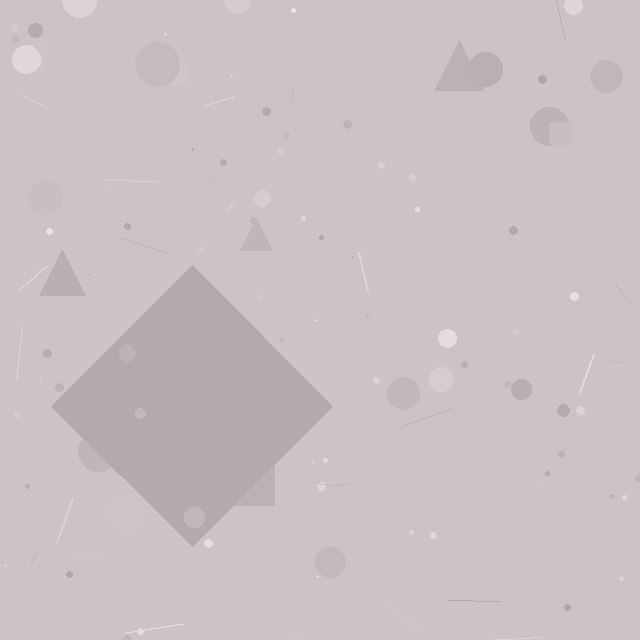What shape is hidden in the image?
A diamond is hidden in the image.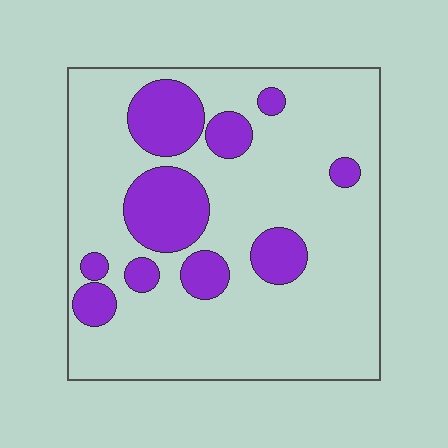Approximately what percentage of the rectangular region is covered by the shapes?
Approximately 20%.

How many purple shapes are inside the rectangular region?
10.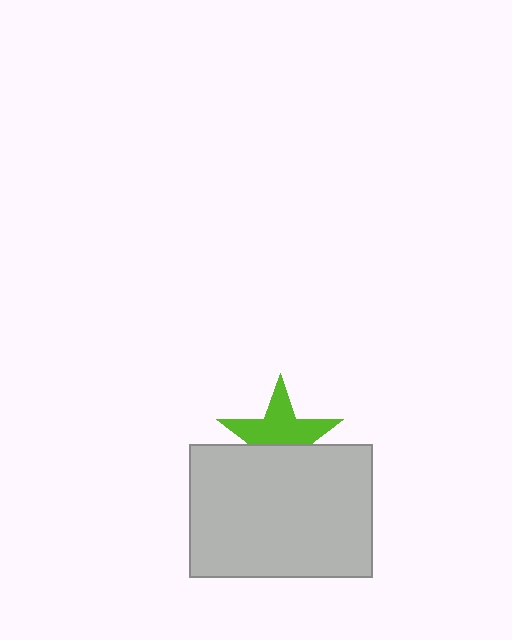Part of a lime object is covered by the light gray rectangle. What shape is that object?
It is a star.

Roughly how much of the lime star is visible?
About half of it is visible (roughly 58%).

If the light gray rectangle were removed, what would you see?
You would see the complete lime star.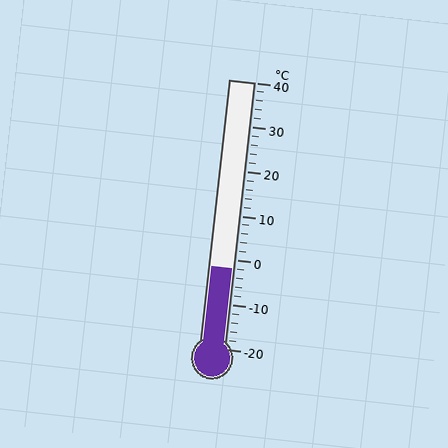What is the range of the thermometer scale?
The thermometer scale ranges from -20°C to 40°C.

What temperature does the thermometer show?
The thermometer shows approximately -2°C.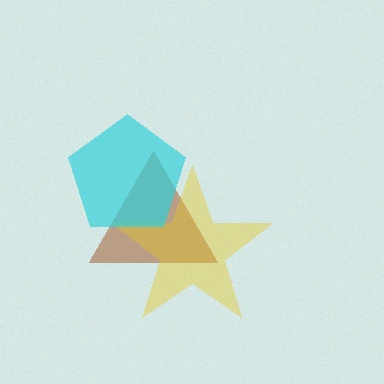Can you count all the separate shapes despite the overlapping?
Yes, there are 3 separate shapes.